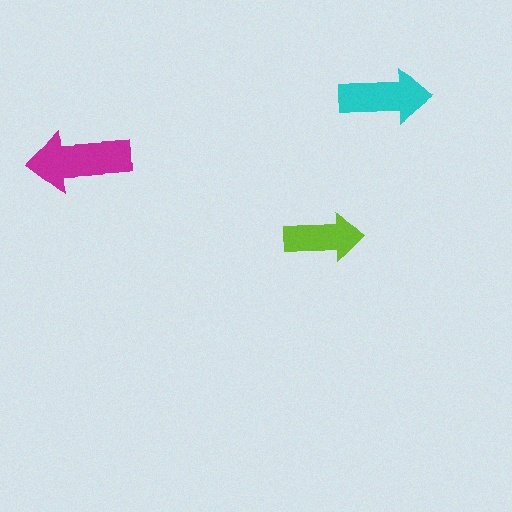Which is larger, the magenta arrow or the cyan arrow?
The magenta one.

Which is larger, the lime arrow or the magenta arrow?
The magenta one.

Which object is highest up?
The cyan arrow is topmost.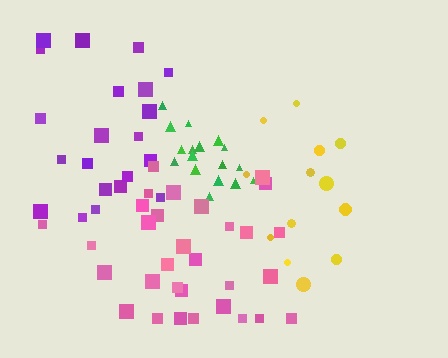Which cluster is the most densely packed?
Green.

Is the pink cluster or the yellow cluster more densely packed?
Pink.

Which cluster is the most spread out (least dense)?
Yellow.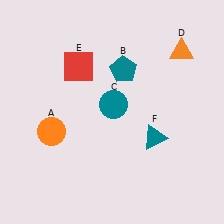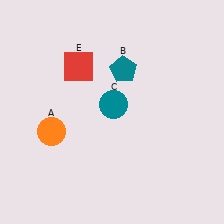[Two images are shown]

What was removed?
The teal triangle (F), the orange triangle (D) were removed in Image 2.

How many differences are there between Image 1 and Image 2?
There are 2 differences between the two images.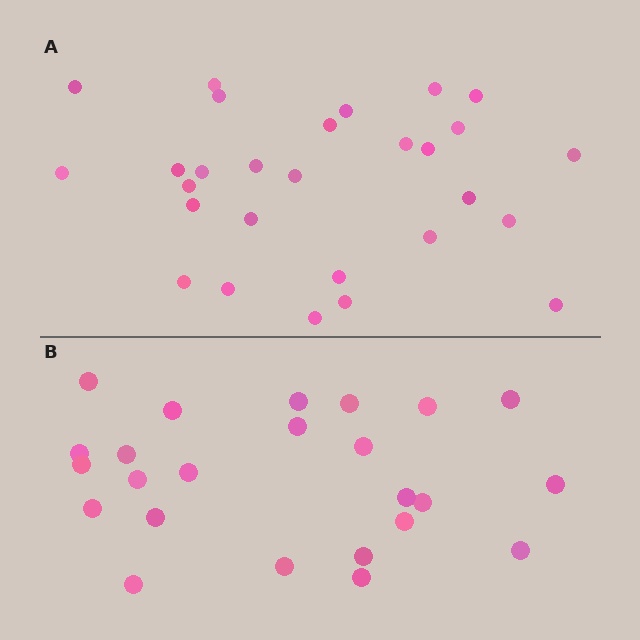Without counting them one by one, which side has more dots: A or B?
Region A (the top region) has more dots.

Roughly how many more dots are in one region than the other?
Region A has about 4 more dots than region B.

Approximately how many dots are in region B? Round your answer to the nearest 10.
About 20 dots. (The exact count is 24, which rounds to 20.)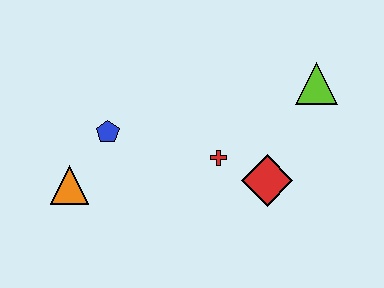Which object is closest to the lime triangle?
The red diamond is closest to the lime triangle.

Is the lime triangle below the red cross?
No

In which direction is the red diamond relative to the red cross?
The red diamond is to the right of the red cross.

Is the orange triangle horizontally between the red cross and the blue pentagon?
No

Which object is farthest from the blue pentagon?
The lime triangle is farthest from the blue pentagon.